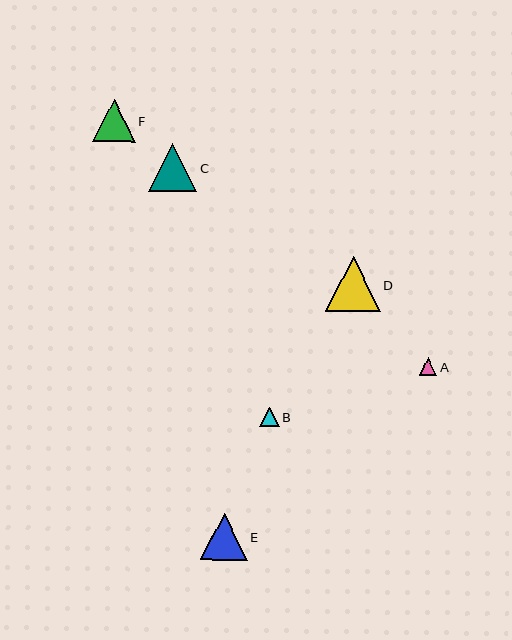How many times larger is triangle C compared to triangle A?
Triangle C is approximately 2.8 times the size of triangle A.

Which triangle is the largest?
Triangle D is the largest with a size of approximately 55 pixels.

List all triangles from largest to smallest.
From largest to smallest: D, C, E, F, B, A.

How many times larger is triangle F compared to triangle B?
Triangle F is approximately 2.2 times the size of triangle B.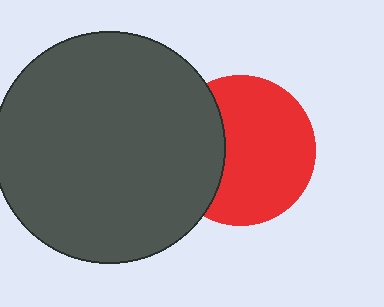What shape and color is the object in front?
The object in front is a dark gray circle.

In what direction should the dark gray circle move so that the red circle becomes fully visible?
The dark gray circle should move left. That is the shortest direction to clear the overlap and leave the red circle fully visible.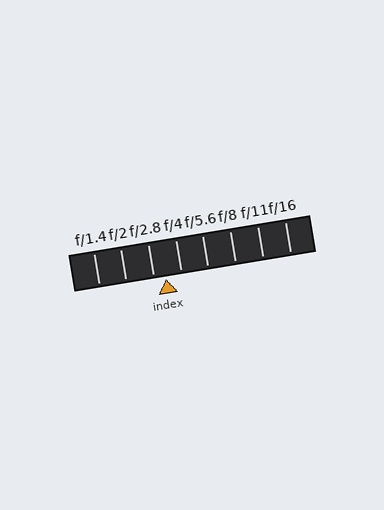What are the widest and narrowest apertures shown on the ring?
The widest aperture shown is f/1.4 and the narrowest is f/16.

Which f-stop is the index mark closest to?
The index mark is closest to f/2.8.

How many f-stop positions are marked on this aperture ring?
There are 8 f-stop positions marked.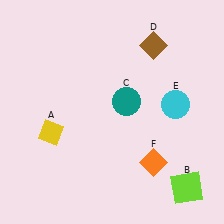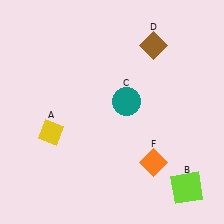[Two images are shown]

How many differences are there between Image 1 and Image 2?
There is 1 difference between the two images.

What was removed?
The cyan circle (E) was removed in Image 2.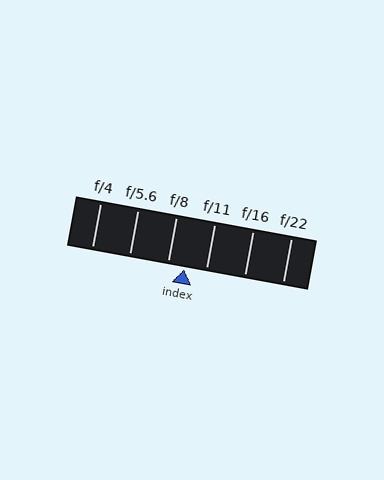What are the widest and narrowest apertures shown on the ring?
The widest aperture shown is f/4 and the narrowest is f/22.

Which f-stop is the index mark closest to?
The index mark is closest to f/8.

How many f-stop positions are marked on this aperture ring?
There are 6 f-stop positions marked.